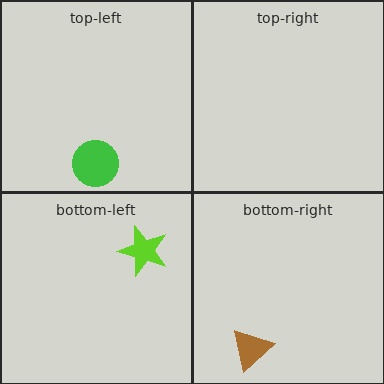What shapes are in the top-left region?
The green circle.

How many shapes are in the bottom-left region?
1.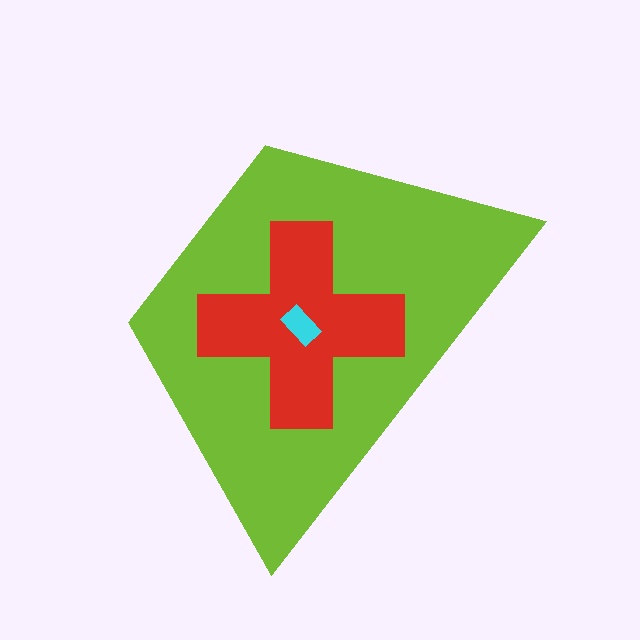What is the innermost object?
The cyan rectangle.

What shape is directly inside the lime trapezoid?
The red cross.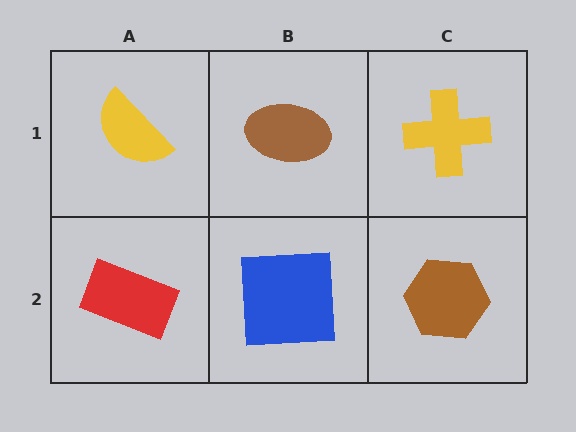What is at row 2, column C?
A brown hexagon.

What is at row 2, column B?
A blue square.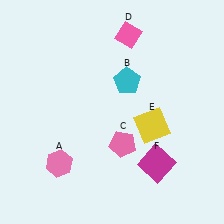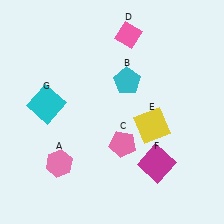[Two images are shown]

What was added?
A cyan square (G) was added in Image 2.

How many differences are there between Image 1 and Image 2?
There is 1 difference between the two images.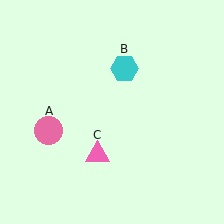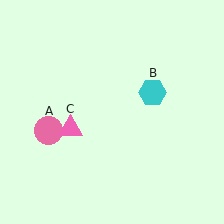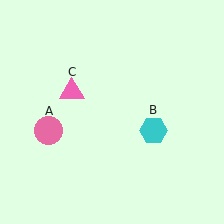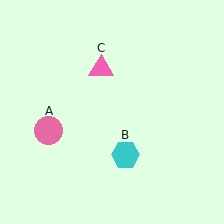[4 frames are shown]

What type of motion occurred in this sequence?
The cyan hexagon (object B), pink triangle (object C) rotated clockwise around the center of the scene.